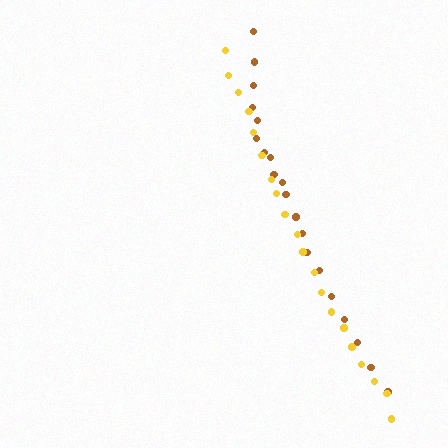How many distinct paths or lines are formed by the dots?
There are 2 distinct paths.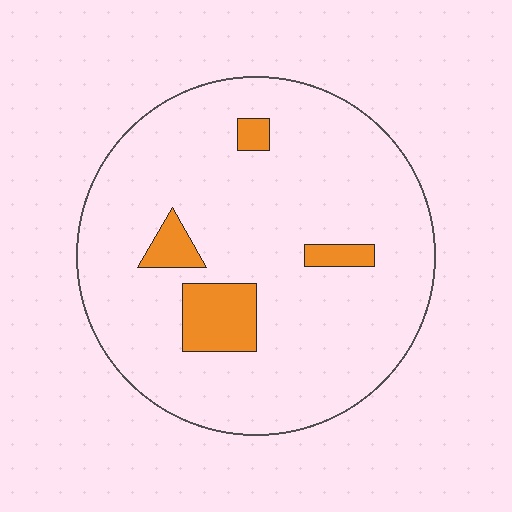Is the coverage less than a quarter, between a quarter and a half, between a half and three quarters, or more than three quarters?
Less than a quarter.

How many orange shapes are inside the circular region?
4.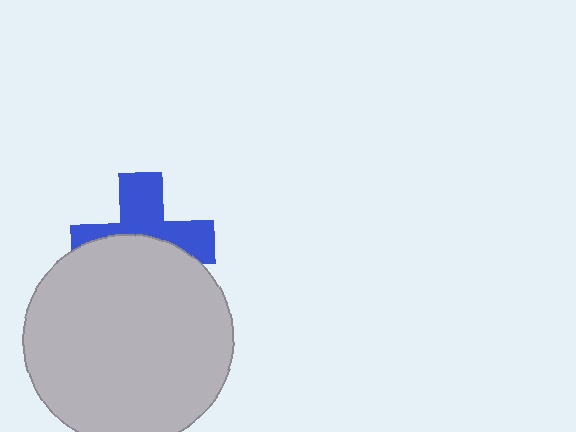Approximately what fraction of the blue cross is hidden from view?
Roughly 52% of the blue cross is hidden behind the light gray circle.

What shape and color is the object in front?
The object in front is a light gray circle.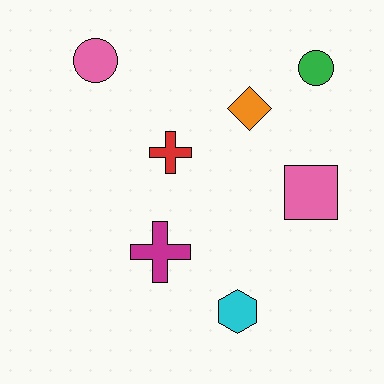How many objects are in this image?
There are 7 objects.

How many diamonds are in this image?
There is 1 diamond.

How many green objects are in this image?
There is 1 green object.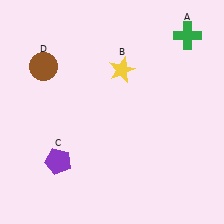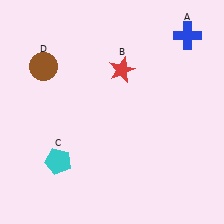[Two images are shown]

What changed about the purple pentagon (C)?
In Image 1, C is purple. In Image 2, it changed to cyan.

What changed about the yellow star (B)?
In Image 1, B is yellow. In Image 2, it changed to red.